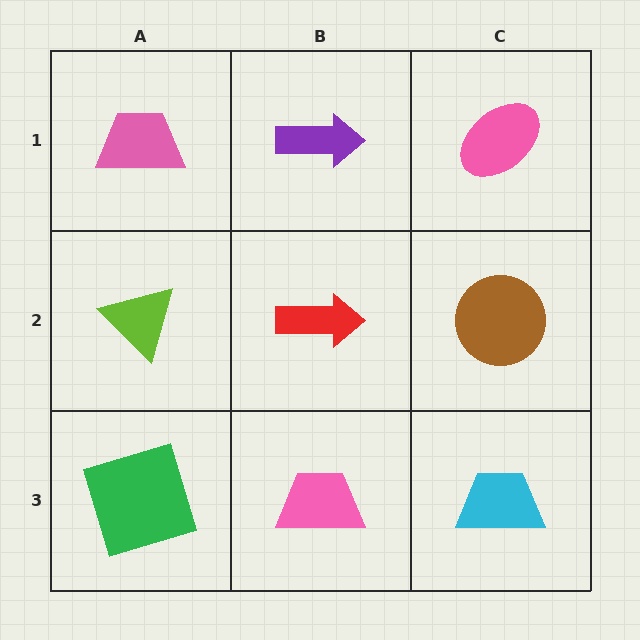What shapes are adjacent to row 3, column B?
A red arrow (row 2, column B), a green square (row 3, column A), a cyan trapezoid (row 3, column C).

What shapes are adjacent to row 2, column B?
A purple arrow (row 1, column B), a pink trapezoid (row 3, column B), a lime triangle (row 2, column A), a brown circle (row 2, column C).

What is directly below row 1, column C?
A brown circle.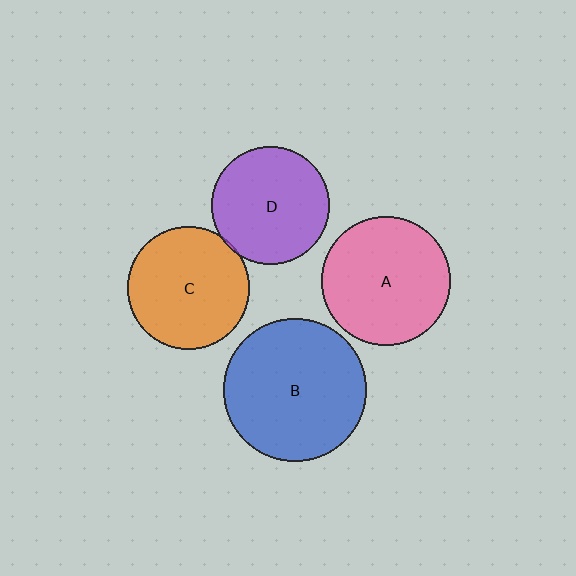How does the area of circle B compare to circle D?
Approximately 1.5 times.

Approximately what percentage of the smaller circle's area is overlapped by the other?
Approximately 5%.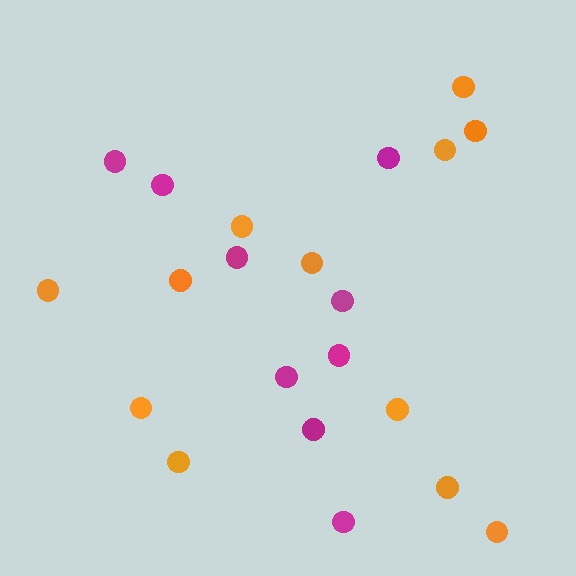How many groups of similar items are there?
There are 2 groups: one group of orange circles (12) and one group of magenta circles (9).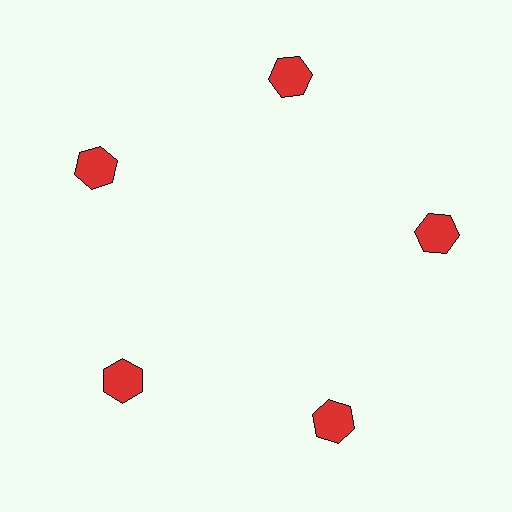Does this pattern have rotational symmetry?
Yes, this pattern has 5-fold rotational symmetry. It looks the same after rotating 72 degrees around the center.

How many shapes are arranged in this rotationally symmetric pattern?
There are 5 shapes, arranged in 5 groups of 1.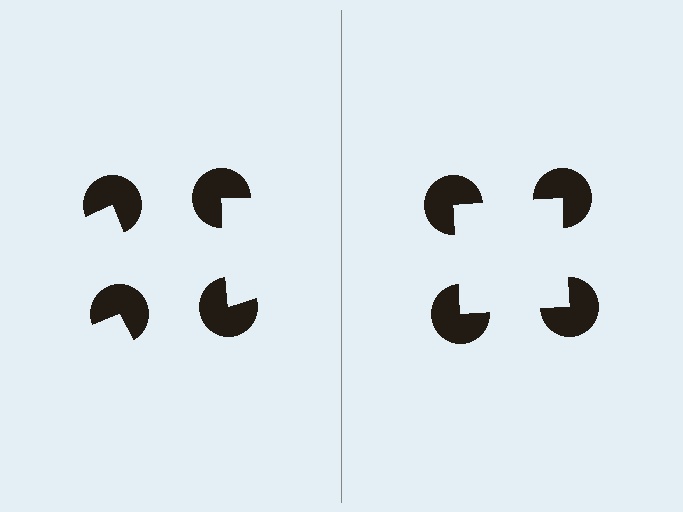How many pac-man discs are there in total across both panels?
8 — 4 on each side.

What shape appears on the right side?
An illusory square.